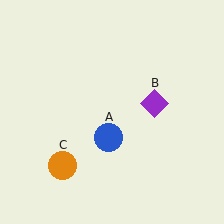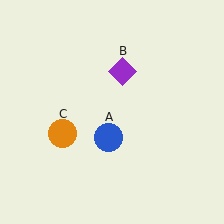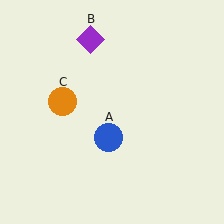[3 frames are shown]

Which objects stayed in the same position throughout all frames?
Blue circle (object A) remained stationary.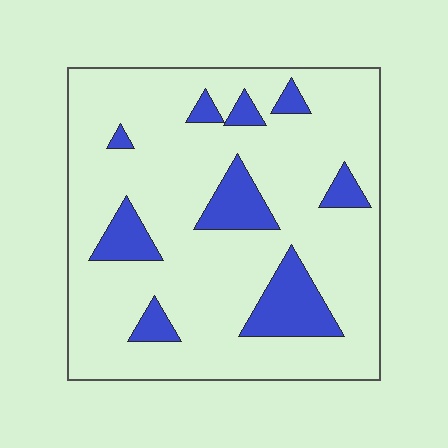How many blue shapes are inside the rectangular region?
9.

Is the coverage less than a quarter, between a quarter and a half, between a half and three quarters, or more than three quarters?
Less than a quarter.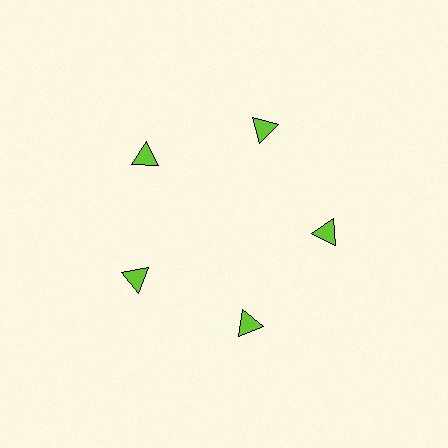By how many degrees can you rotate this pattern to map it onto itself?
The pattern maps onto itself every 72 degrees of rotation.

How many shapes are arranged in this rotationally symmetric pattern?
There are 5 shapes, arranged in 5 groups of 1.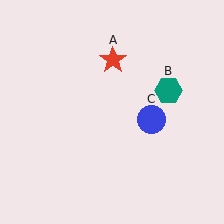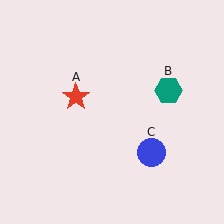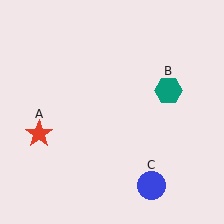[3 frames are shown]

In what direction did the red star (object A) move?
The red star (object A) moved down and to the left.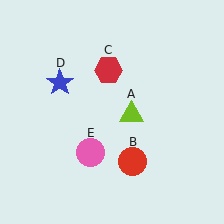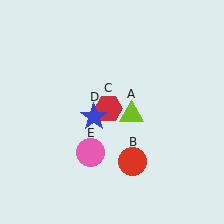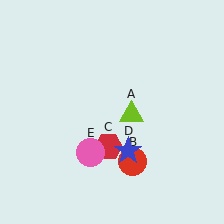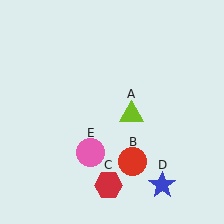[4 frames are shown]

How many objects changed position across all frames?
2 objects changed position: red hexagon (object C), blue star (object D).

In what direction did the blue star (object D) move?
The blue star (object D) moved down and to the right.